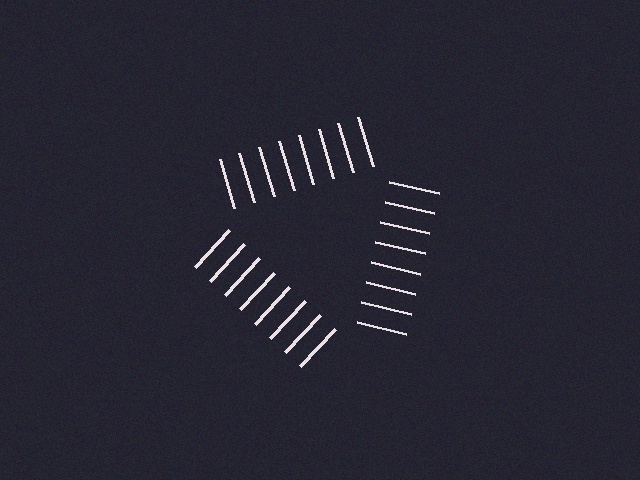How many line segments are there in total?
24 — 8 along each of the 3 edges.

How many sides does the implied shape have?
3 sides — the line-ends trace a triangle.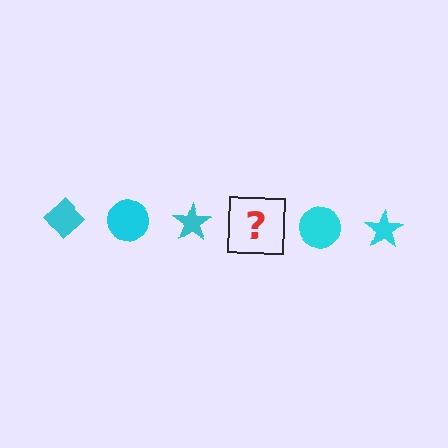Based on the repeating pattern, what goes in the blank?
The blank should be a cyan diamond.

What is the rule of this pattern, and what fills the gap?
The rule is that the pattern cycles through diamond, circle, star shapes in cyan. The gap should be filled with a cyan diamond.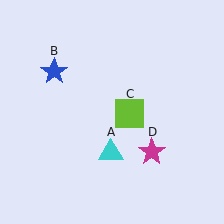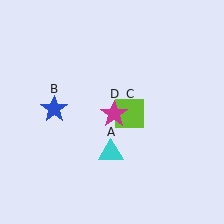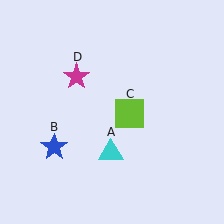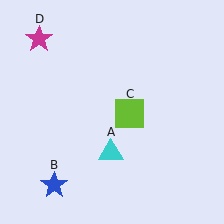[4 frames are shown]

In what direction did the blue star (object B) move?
The blue star (object B) moved down.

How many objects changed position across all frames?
2 objects changed position: blue star (object B), magenta star (object D).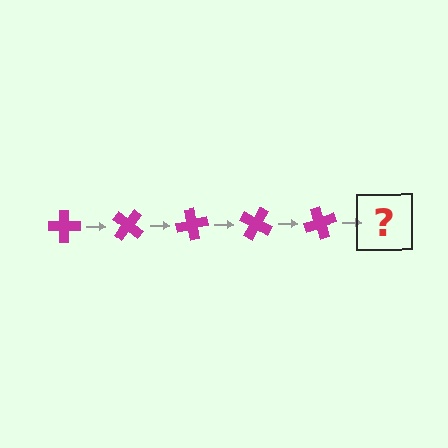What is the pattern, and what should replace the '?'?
The pattern is that the cross rotates 40 degrees each step. The '?' should be a magenta cross rotated 200 degrees.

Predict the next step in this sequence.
The next step is a magenta cross rotated 200 degrees.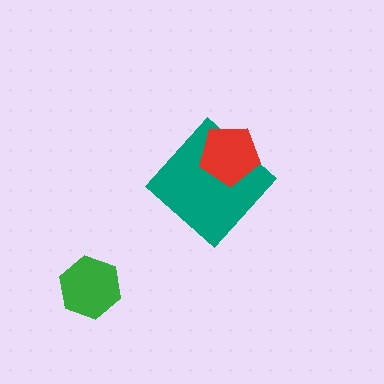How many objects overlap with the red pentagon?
1 object overlaps with the red pentagon.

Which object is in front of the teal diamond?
The red pentagon is in front of the teal diamond.